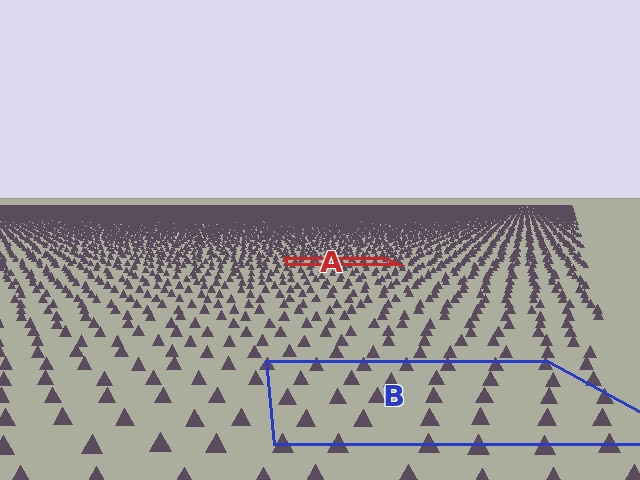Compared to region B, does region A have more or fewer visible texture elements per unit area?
Region A has more texture elements per unit area — they are packed more densely because it is farther away.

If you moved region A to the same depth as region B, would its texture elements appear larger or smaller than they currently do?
They would appear larger. At a closer depth, the same texture elements are projected at a bigger on-screen size.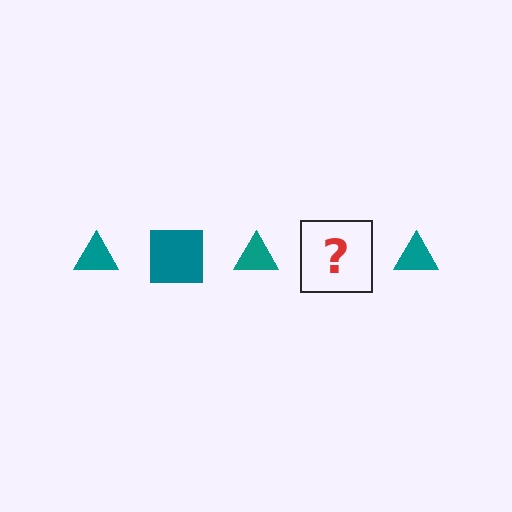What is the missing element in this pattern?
The missing element is a teal square.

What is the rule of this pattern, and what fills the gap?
The rule is that the pattern cycles through triangle, square shapes in teal. The gap should be filled with a teal square.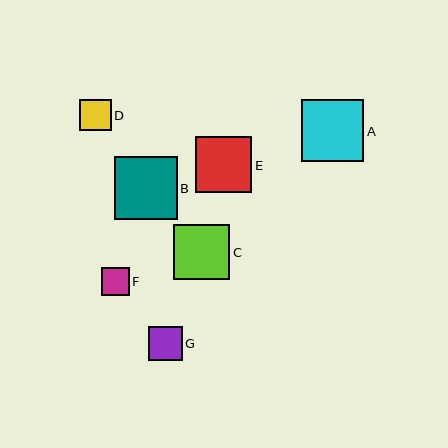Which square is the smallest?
Square F is the smallest with a size of approximately 28 pixels.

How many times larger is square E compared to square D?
Square E is approximately 1.8 times the size of square D.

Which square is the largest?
Square B is the largest with a size of approximately 63 pixels.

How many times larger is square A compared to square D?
Square A is approximately 2.0 times the size of square D.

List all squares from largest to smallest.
From largest to smallest: B, A, C, E, G, D, F.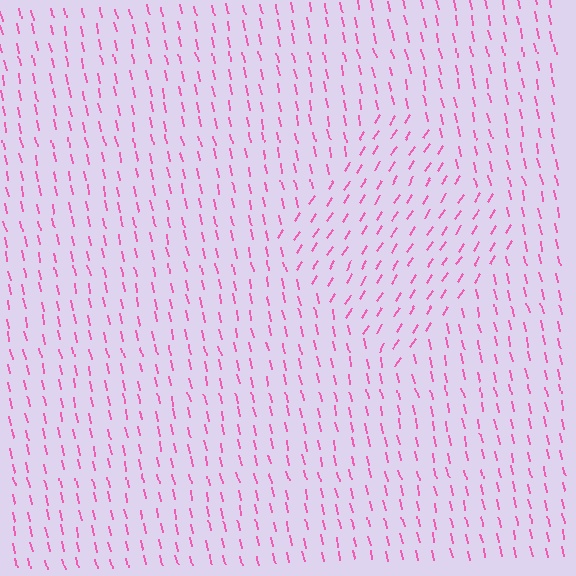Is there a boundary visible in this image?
Yes, there is a texture boundary formed by a change in line orientation.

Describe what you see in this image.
The image is filled with small pink line segments. A diamond region in the image has lines oriented differently from the surrounding lines, creating a visible texture boundary.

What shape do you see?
I see a diamond.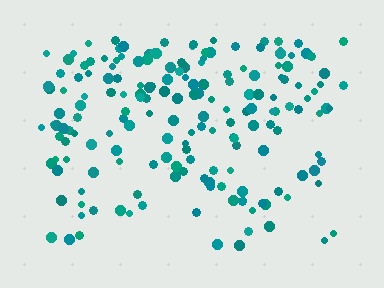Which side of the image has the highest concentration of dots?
The top.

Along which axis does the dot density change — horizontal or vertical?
Vertical.